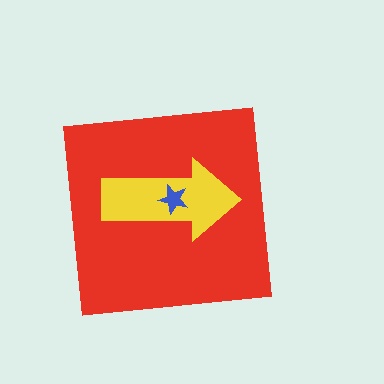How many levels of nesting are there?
3.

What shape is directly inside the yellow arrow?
The blue star.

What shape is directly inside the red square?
The yellow arrow.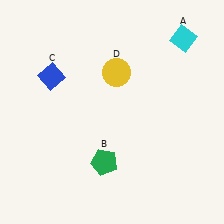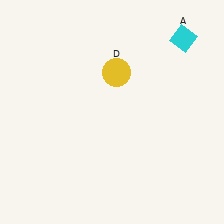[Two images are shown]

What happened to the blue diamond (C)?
The blue diamond (C) was removed in Image 2. It was in the top-left area of Image 1.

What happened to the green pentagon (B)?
The green pentagon (B) was removed in Image 2. It was in the bottom-left area of Image 1.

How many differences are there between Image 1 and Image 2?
There are 2 differences between the two images.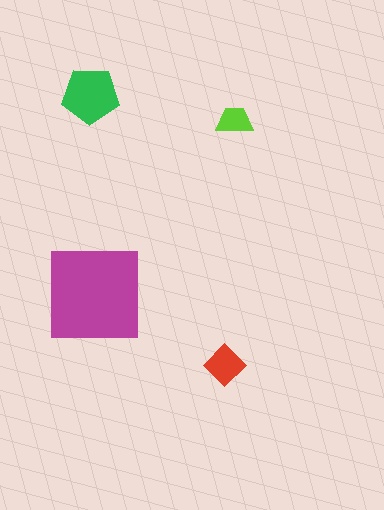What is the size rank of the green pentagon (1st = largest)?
2nd.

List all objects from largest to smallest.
The magenta square, the green pentagon, the red diamond, the lime trapezoid.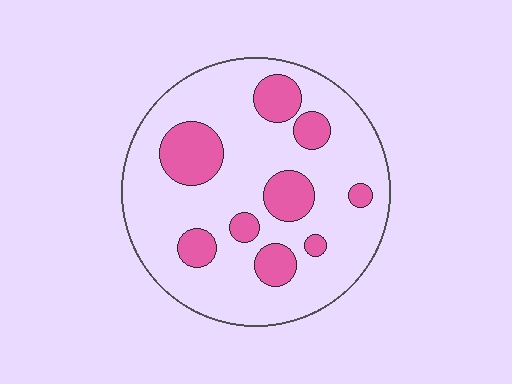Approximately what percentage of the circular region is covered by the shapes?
Approximately 20%.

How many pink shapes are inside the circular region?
9.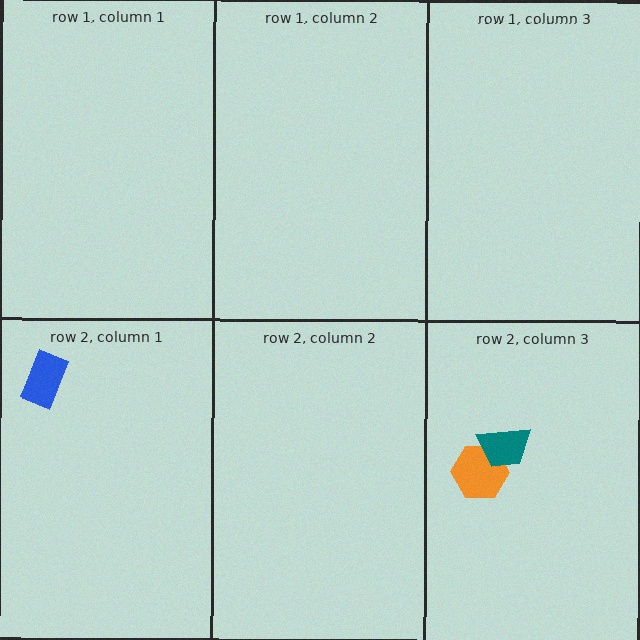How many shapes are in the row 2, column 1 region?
1.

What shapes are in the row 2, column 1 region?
The blue rectangle.